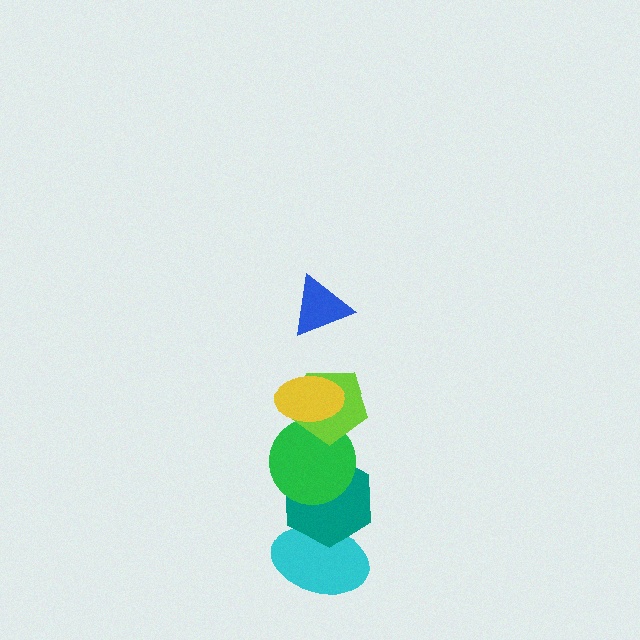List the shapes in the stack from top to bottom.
From top to bottom: the blue triangle, the yellow ellipse, the lime pentagon, the green circle, the teal hexagon, the cyan ellipse.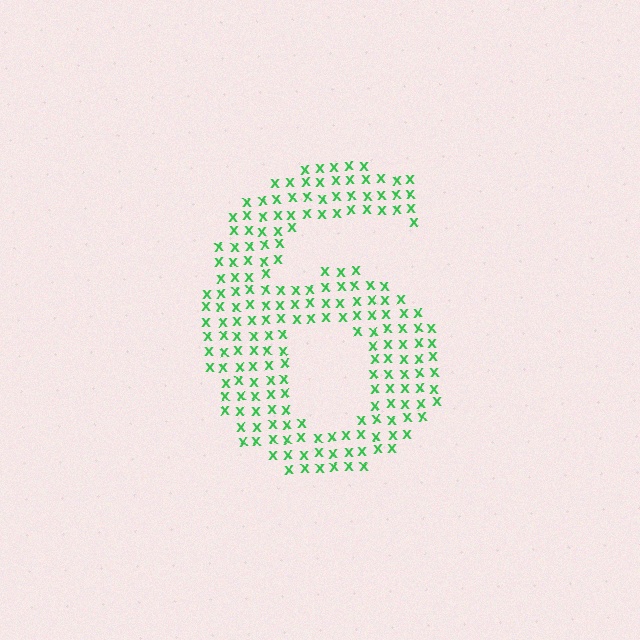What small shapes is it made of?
It is made of small letter X's.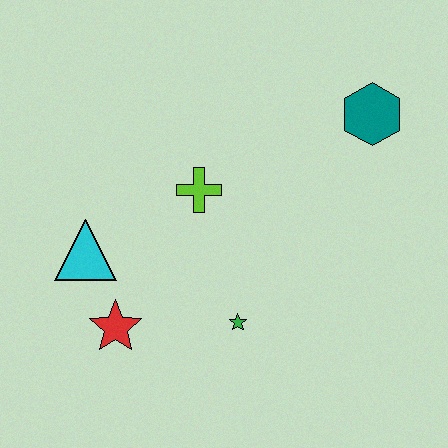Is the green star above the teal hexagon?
No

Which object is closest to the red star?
The cyan triangle is closest to the red star.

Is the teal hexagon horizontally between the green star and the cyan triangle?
No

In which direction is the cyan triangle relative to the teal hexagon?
The cyan triangle is to the left of the teal hexagon.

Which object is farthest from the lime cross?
The teal hexagon is farthest from the lime cross.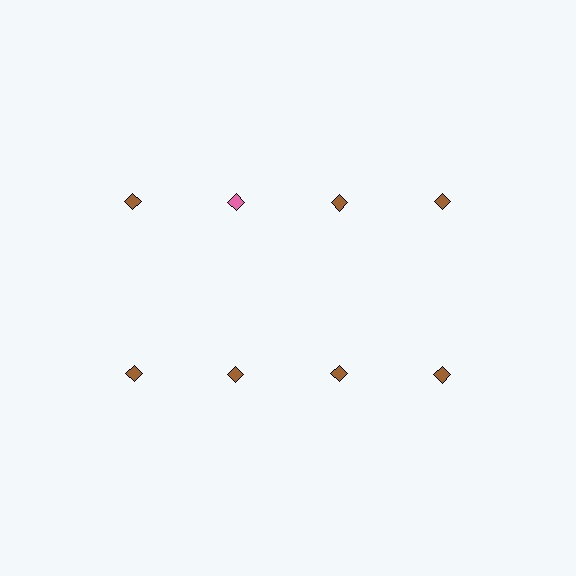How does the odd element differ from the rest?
It has a different color: pink instead of brown.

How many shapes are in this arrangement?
There are 8 shapes arranged in a grid pattern.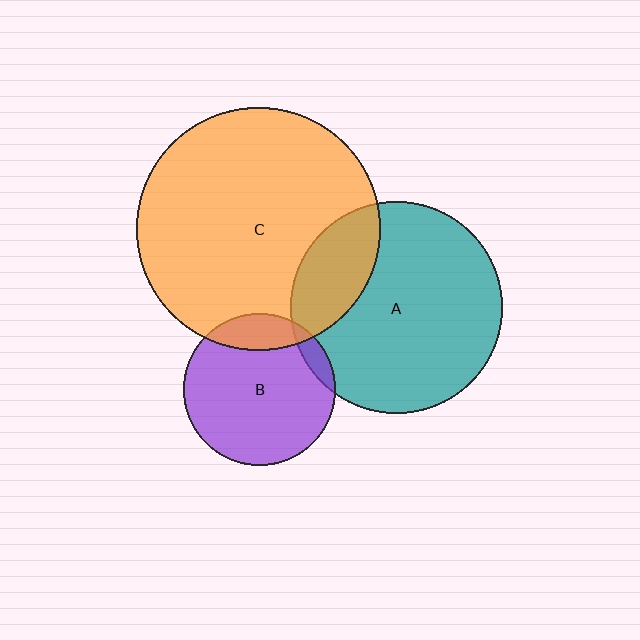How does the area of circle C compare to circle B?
Approximately 2.5 times.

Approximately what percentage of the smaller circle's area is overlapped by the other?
Approximately 5%.